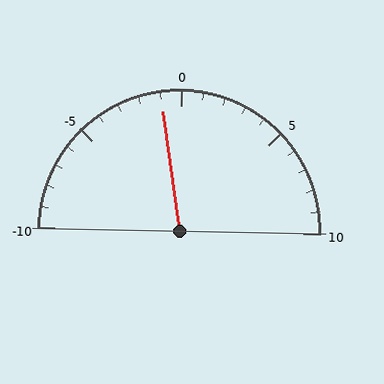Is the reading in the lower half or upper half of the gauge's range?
The reading is in the lower half of the range (-10 to 10).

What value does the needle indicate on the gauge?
The needle indicates approximately -1.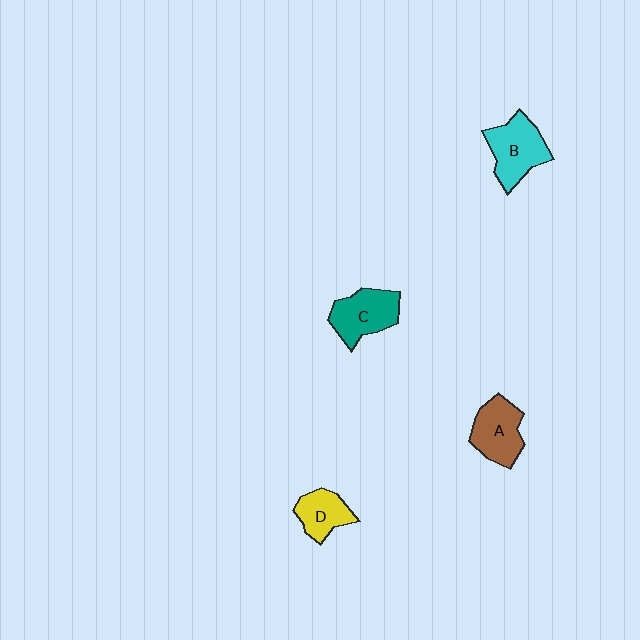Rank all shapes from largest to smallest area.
From largest to smallest: B (cyan), C (teal), A (brown), D (yellow).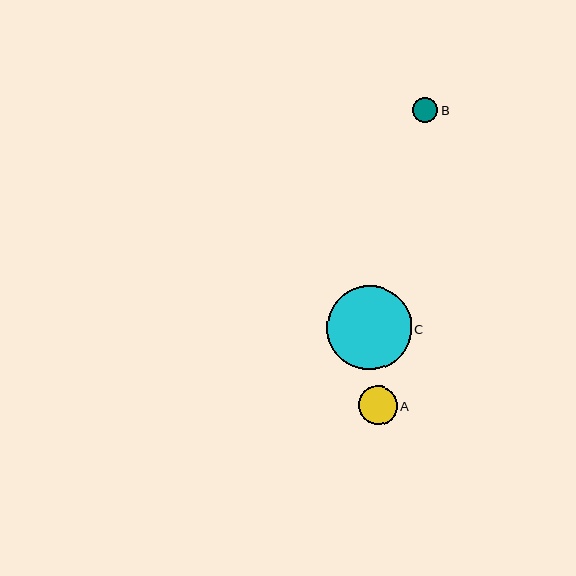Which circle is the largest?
Circle C is the largest with a size of approximately 85 pixels.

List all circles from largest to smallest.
From largest to smallest: C, A, B.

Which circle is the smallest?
Circle B is the smallest with a size of approximately 26 pixels.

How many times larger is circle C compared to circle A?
Circle C is approximately 2.2 times the size of circle A.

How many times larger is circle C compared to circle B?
Circle C is approximately 3.3 times the size of circle B.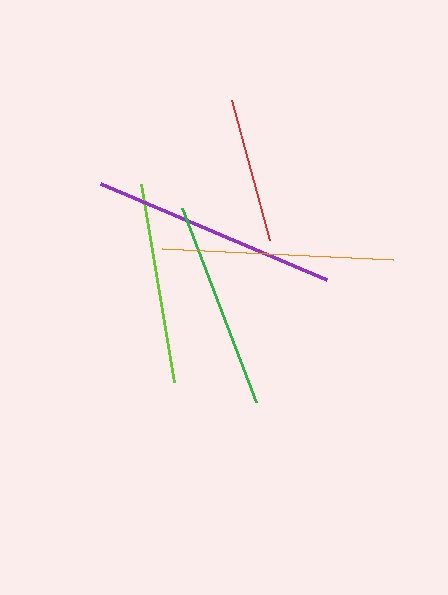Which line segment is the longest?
The purple line is the longest at approximately 246 pixels.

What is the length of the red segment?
The red segment is approximately 144 pixels long.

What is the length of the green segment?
The green segment is approximately 207 pixels long.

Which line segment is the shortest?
The red line is the shortest at approximately 144 pixels.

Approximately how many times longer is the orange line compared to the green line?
The orange line is approximately 1.1 times the length of the green line.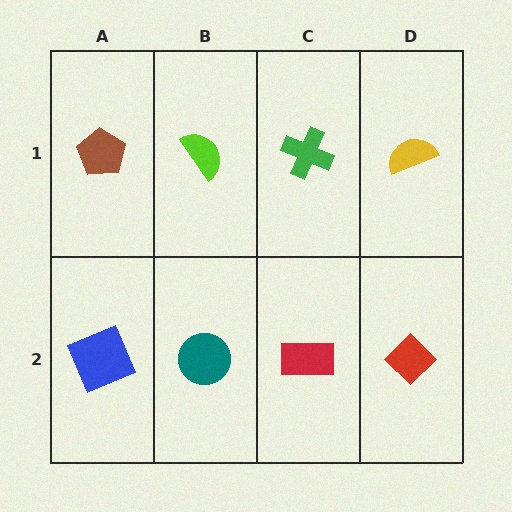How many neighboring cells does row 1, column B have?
3.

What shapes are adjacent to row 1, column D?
A red diamond (row 2, column D), a green cross (row 1, column C).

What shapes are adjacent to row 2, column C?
A green cross (row 1, column C), a teal circle (row 2, column B), a red diamond (row 2, column D).